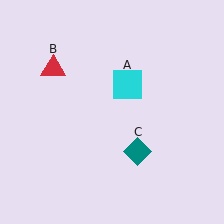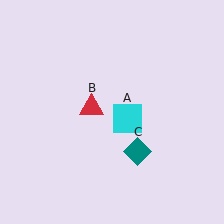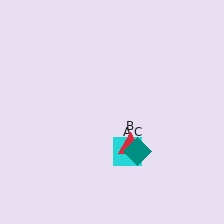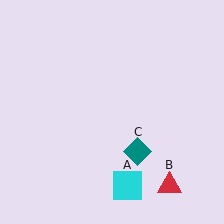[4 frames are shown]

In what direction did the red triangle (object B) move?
The red triangle (object B) moved down and to the right.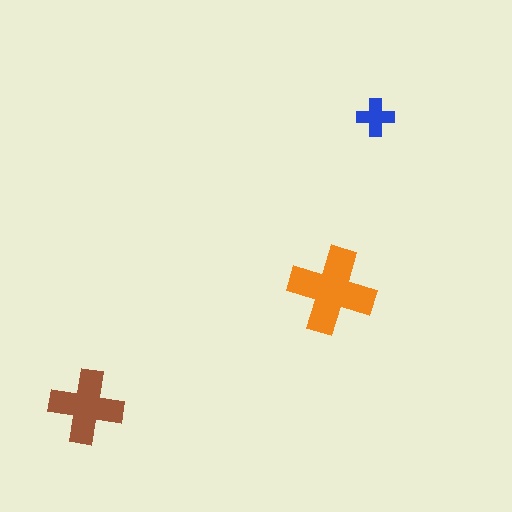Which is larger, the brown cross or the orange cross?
The orange one.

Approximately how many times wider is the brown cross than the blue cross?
About 2 times wider.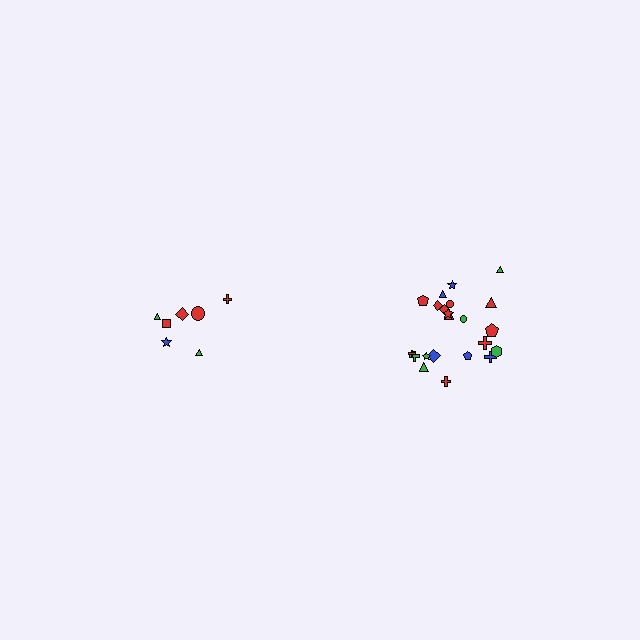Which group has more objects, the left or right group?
The right group.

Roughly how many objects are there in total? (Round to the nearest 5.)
Roughly 30 objects in total.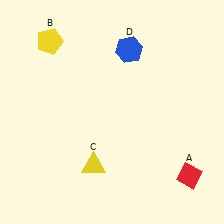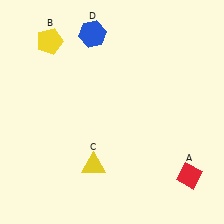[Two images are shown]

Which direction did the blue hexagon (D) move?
The blue hexagon (D) moved left.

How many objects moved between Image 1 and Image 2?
1 object moved between the two images.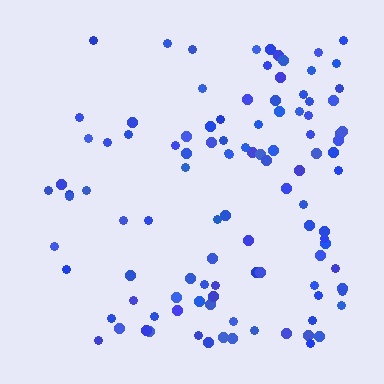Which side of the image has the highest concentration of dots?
The right.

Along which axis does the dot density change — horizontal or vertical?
Horizontal.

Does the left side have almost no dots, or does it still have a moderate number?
Still a moderate number, just noticeably fewer than the right.